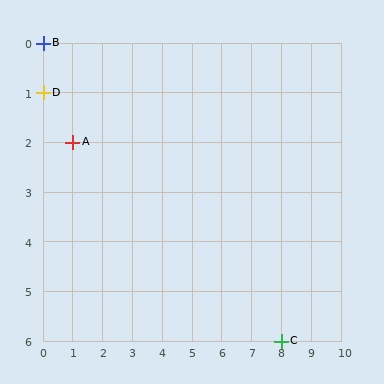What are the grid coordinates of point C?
Point C is at grid coordinates (8, 6).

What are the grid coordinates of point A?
Point A is at grid coordinates (1, 2).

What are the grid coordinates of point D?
Point D is at grid coordinates (0, 1).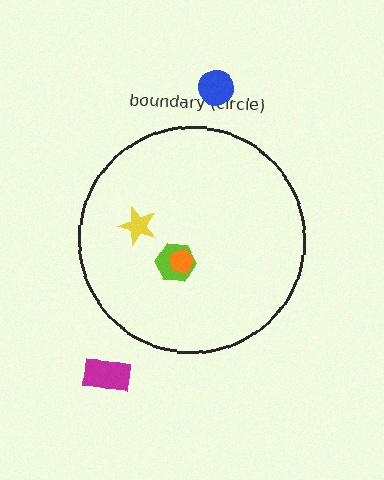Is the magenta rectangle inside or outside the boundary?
Outside.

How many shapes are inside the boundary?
3 inside, 2 outside.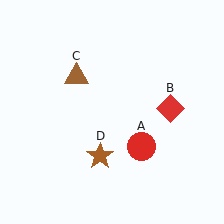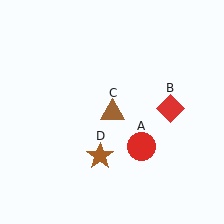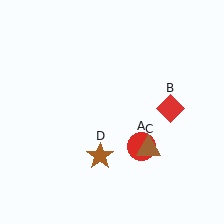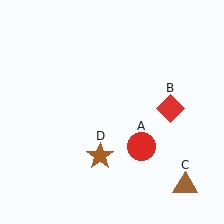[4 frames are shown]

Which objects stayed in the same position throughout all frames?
Red circle (object A) and red diamond (object B) and brown star (object D) remained stationary.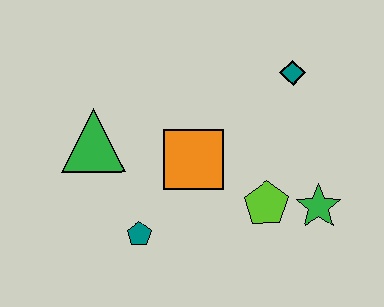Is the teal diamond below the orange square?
No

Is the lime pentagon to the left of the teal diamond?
Yes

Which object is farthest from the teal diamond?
The teal pentagon is farthest from the teal diamond.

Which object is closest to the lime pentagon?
The green star is closest to the lime pentagon.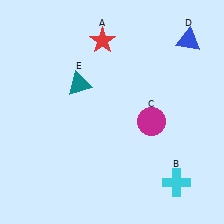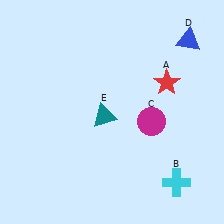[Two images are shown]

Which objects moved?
The objects that moved are: the red star (A), the teal triangle (E).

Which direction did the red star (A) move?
The red star (A) moved right.